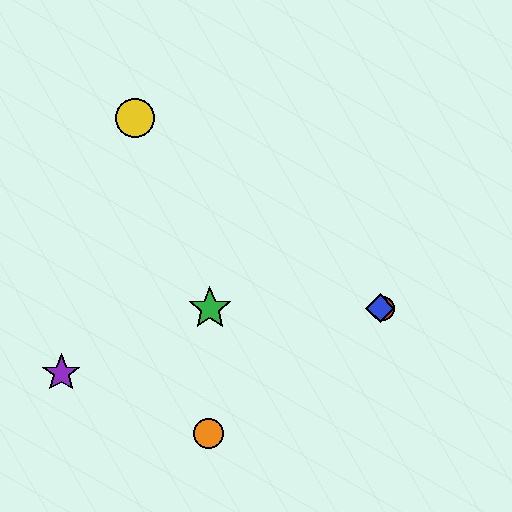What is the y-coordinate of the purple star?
The purple star is at y≈373.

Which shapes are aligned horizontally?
The red circle, the blue diamond, the green star are aligned horizontally.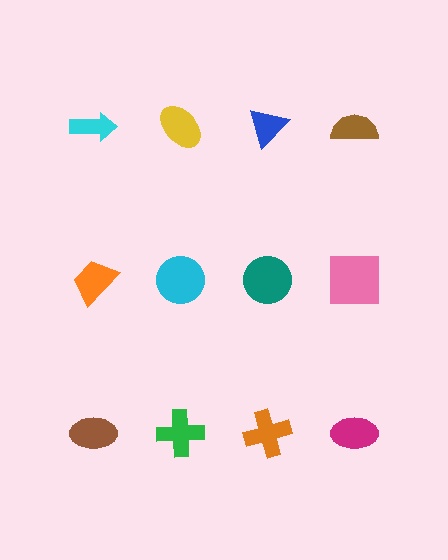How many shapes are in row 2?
4 shapes.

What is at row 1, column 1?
A cyan arrow.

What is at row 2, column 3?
A teal circle.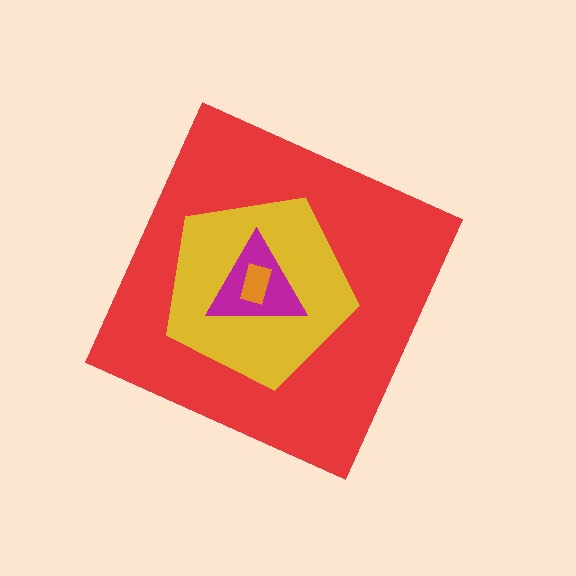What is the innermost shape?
The orange rectangle.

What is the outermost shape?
The red diamond.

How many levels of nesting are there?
4.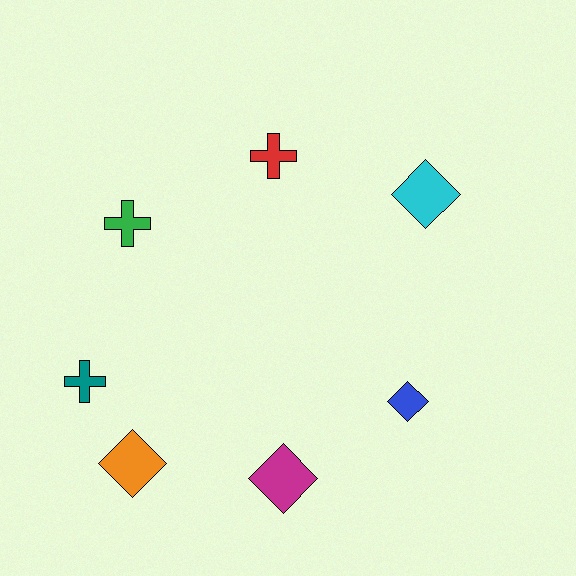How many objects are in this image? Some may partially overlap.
There are 7 objects.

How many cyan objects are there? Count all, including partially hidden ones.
There is 1 cyan object.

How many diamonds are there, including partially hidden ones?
There are 4 diamonds.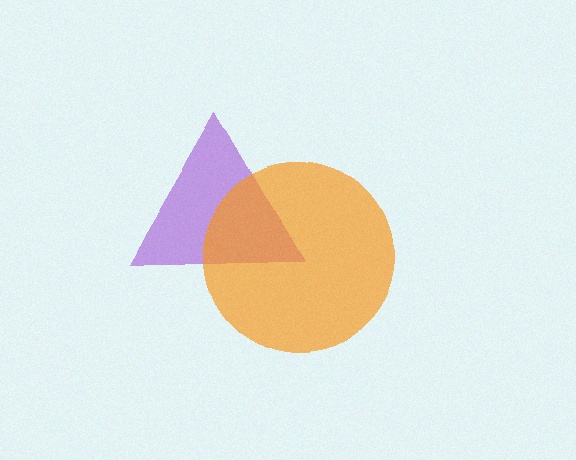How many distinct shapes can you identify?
There are 2 distinct shapes: a purple triangle, an orange circle.